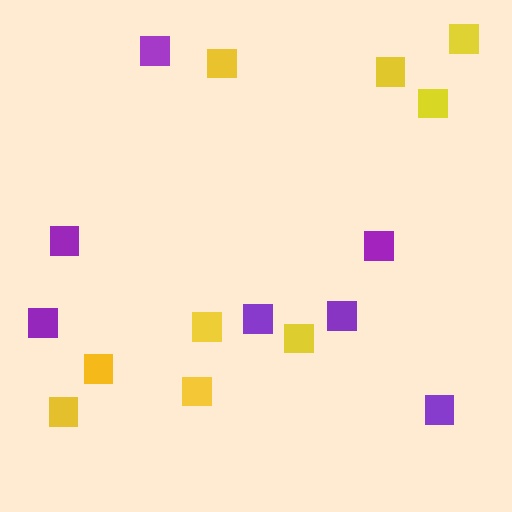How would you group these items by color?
There are 2 groups: one group of purple squares (7) and one group of yellow squares (9).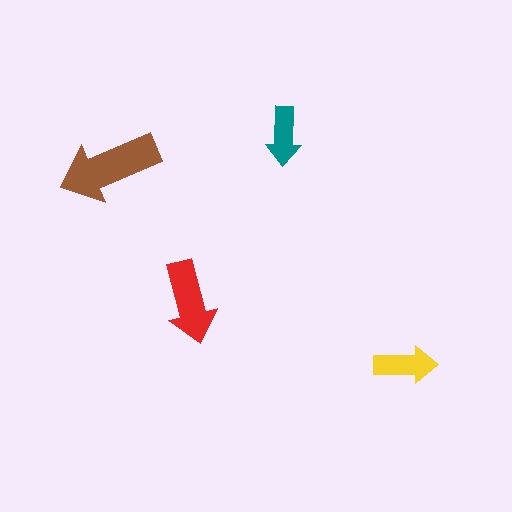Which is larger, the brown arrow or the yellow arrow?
The brown one.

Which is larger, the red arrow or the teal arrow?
The red one.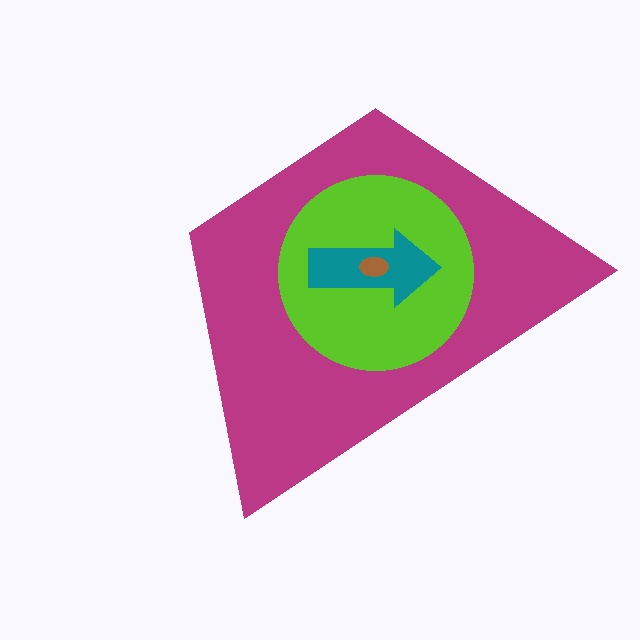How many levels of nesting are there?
4.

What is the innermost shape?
The brown ellipse.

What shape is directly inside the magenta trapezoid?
The lime circle.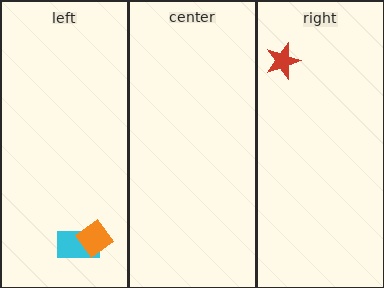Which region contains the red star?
The right region.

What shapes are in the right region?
The red star.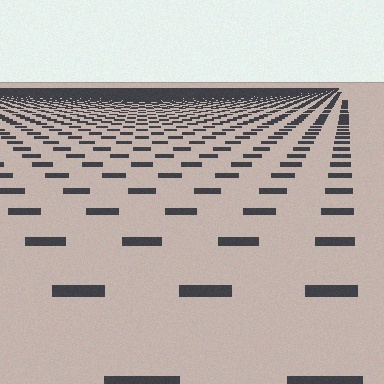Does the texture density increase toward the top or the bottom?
Density increases toward the top.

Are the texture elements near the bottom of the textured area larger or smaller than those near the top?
Larger. Near the bottom, elements are closer to the viewer and appear at a bigger on-screen size.